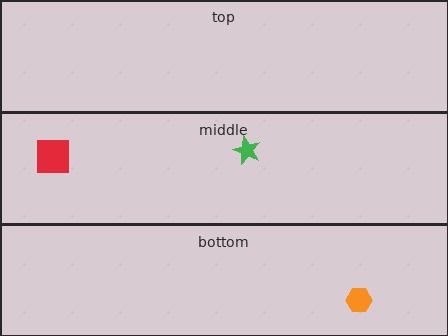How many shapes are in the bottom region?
1.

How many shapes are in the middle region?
2.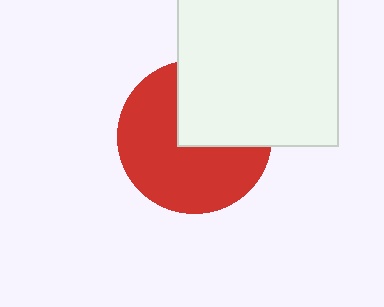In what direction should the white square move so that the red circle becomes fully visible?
The white square should move toward the upper-right. That is the shortest direction to clear the overlap and leave the red circle fully visible.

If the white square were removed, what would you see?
You would see the complete red circle.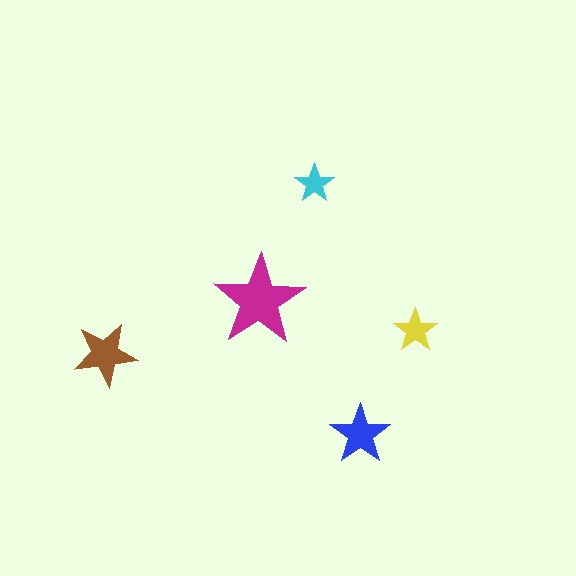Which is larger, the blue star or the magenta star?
The magenta one.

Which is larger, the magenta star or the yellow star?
The magenta one.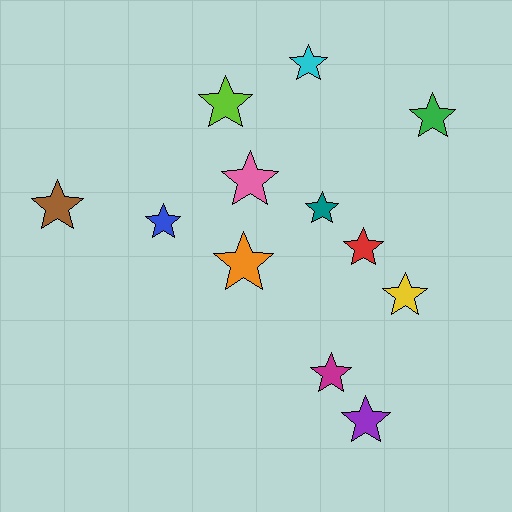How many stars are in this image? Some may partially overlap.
There are 12 stars.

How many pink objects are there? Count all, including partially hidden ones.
There is 1 pink object.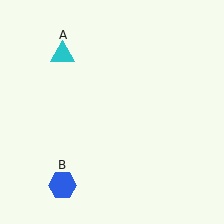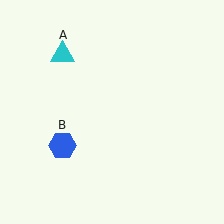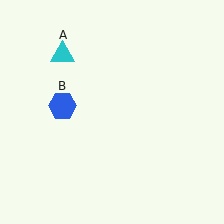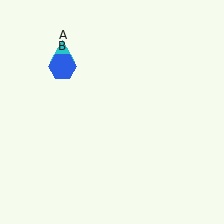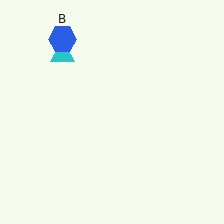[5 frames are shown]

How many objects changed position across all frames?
1 object changed position: blue hexagon (object B).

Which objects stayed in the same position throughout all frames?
Cyan triangle (object A) remained stationary.